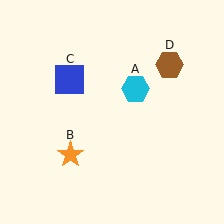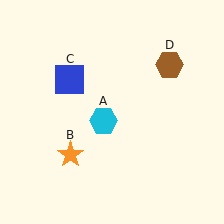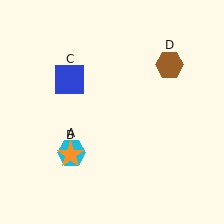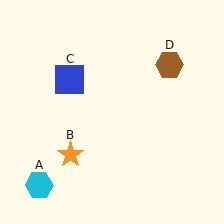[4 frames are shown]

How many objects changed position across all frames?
1 object changed position: cyan hexagon (object A).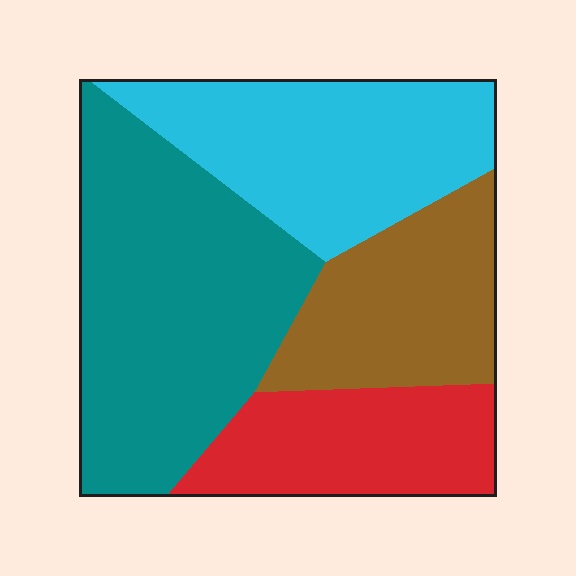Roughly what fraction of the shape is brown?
Brown covers about 20% of the shape.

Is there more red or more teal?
Teal.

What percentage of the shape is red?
Red covers 18% of the shape.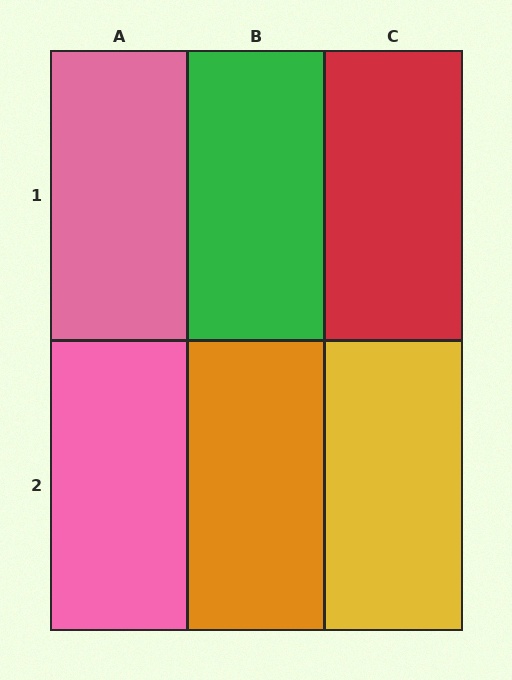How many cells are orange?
1 cell is orange.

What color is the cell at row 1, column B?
Green.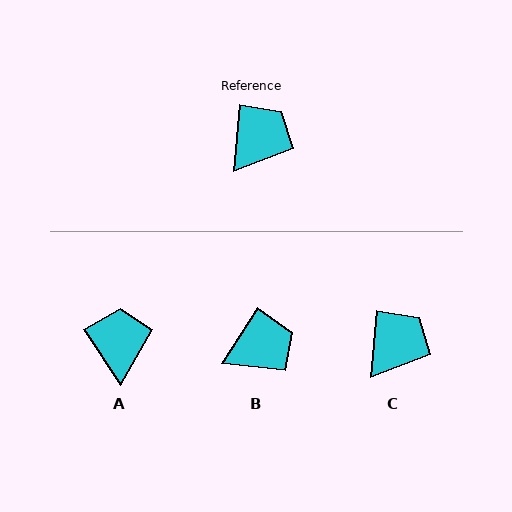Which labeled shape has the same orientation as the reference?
C.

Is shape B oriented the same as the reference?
No, it is off by about 27 degrees.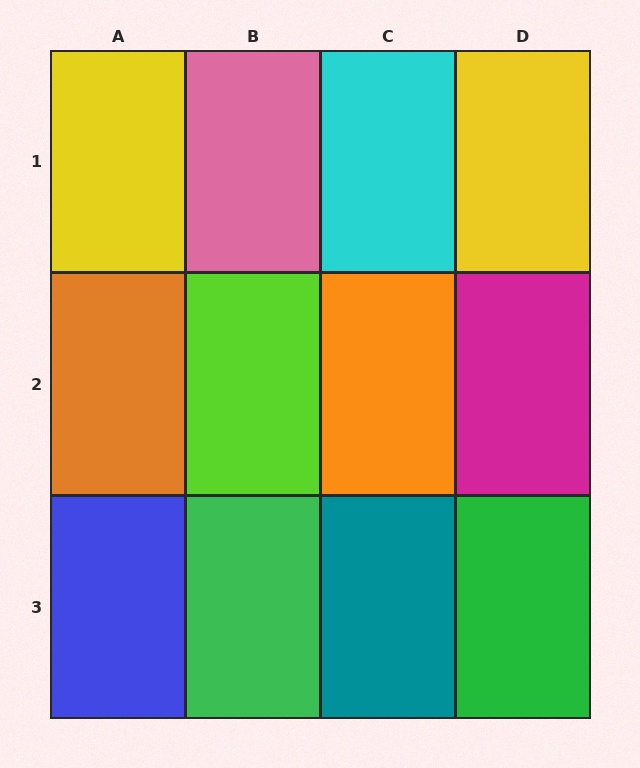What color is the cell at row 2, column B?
Lime.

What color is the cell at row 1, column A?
Yellow.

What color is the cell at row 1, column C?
Cyan.